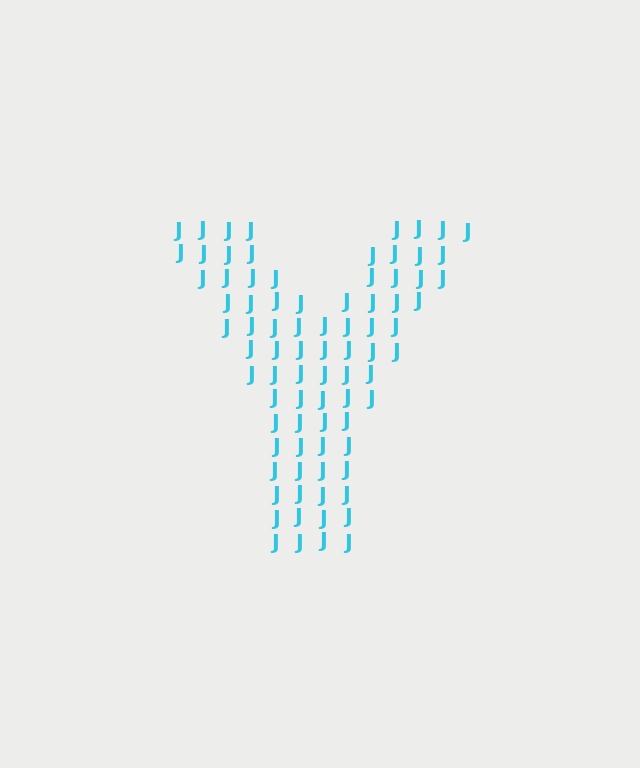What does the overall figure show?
The overall figure shows the letter Y.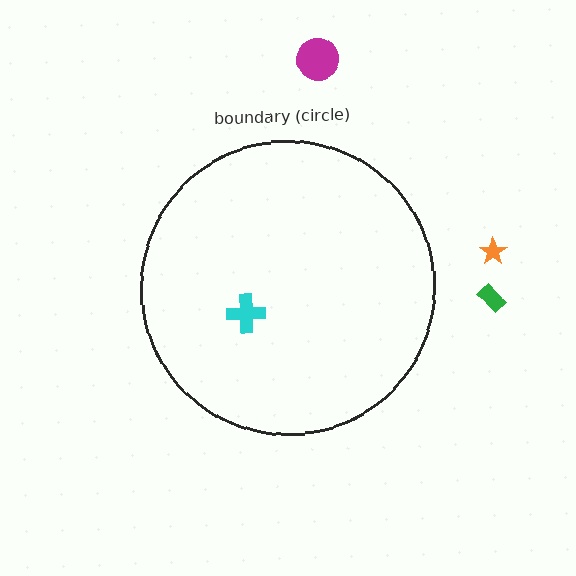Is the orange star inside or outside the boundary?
Outside.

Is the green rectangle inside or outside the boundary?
Outside.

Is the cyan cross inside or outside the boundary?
Inside.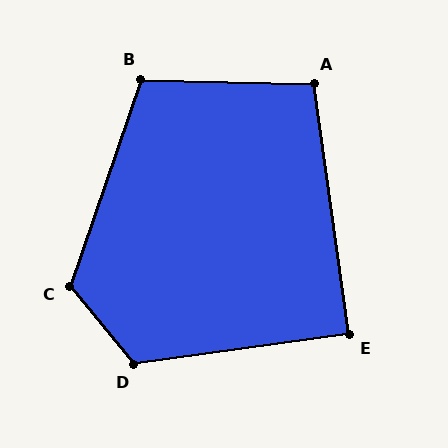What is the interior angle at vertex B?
Approximately 108 degrees (obtuse).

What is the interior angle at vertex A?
Approximately 99 degrees (obtuse).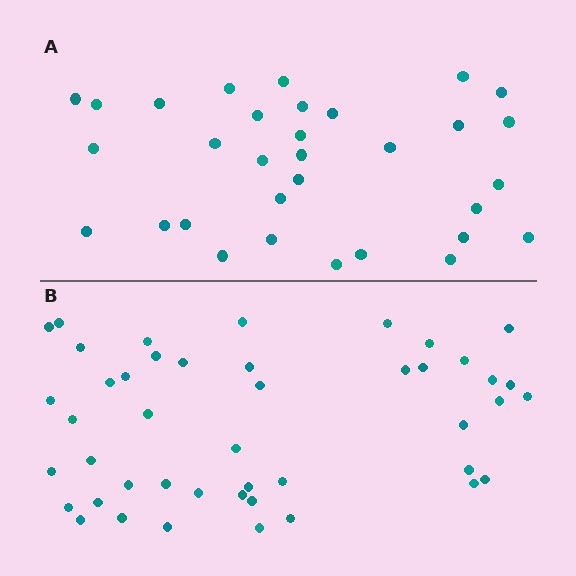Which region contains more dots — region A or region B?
Region B (the bottom region) has more dots.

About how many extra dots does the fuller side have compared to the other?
Region B has approximately 15 more dots than region A.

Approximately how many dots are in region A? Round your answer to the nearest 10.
About 30 dots. (The exact count is 32, which rounds to 30.)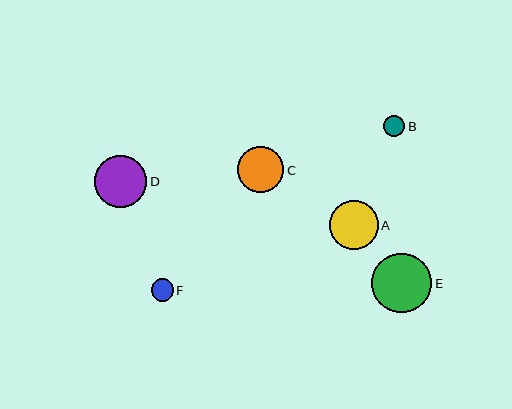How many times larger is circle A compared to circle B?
Circle A is approximately 2.3 times the size of circle B.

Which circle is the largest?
Circle E is the largest with a size of approximately 60 pixels.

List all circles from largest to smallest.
From largest to smallest: E, D, A, C, F, B.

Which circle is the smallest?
Circle B is the smallest with a size of approximately 21 pixels.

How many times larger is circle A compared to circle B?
Circle A is approximately 2.3 times the size of circle B.